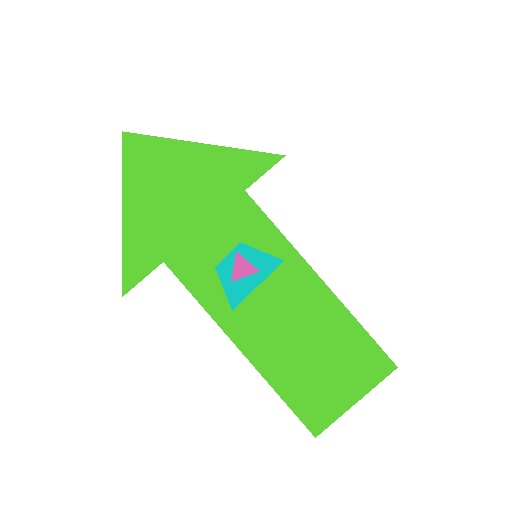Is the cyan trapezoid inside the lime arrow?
Yes.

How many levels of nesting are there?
3.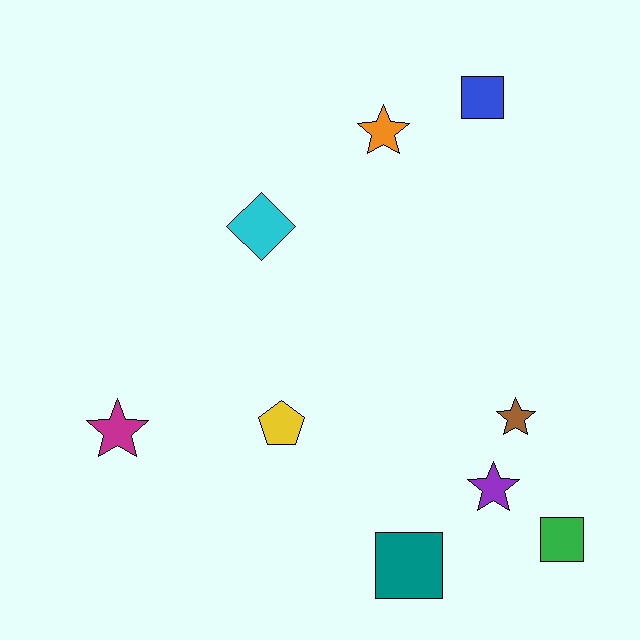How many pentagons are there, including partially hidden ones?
There is 1 pentagon.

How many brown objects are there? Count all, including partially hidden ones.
There is 1 brown object.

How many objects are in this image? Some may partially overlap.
There are 9 objects.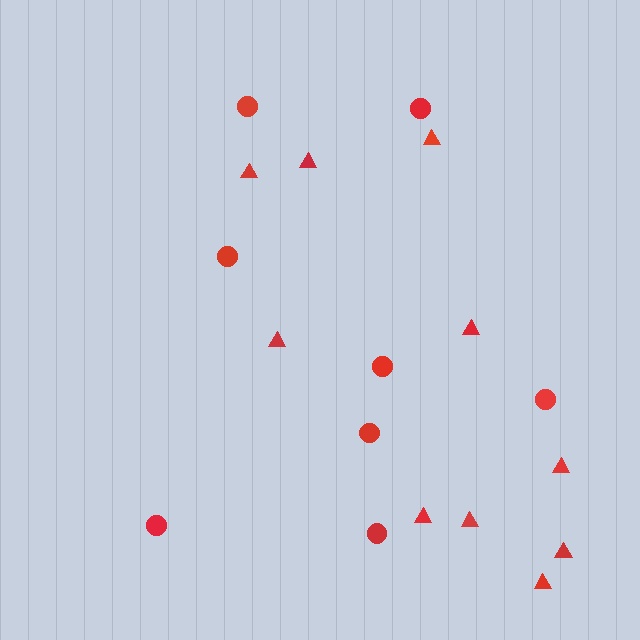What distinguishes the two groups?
There are 2 groups: one group of circles (8) and one group of triangles (10).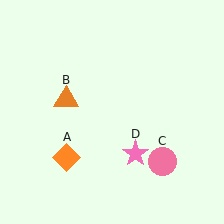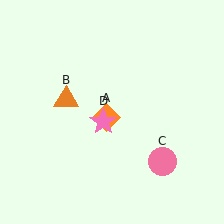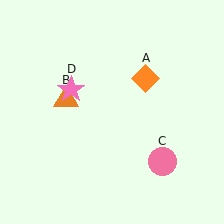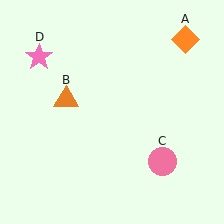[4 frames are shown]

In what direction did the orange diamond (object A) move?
The orange diamond (object A) moved up and to the right.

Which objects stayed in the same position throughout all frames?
Orange triangle (object B) and pink circle (object C) remained stationary.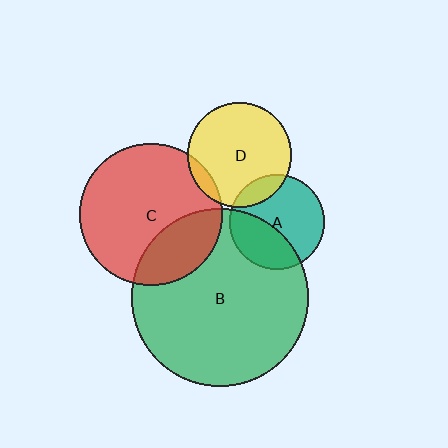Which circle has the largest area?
Circle B (green).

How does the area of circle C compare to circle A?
Approximately 2.3 times.